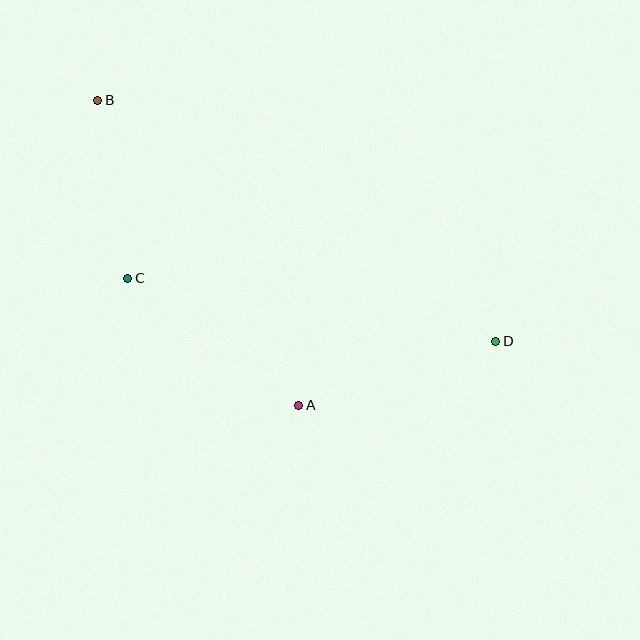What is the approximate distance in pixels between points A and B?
The distance between A and B is approximately 365 pixels.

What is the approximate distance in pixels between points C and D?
The distance between C and D is approximately 374 pixels.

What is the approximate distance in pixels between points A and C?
The distance between A and C is approximately 213 pixels.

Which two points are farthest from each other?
Points B and D are farthest from each other.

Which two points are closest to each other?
Points B and C are closest to each other.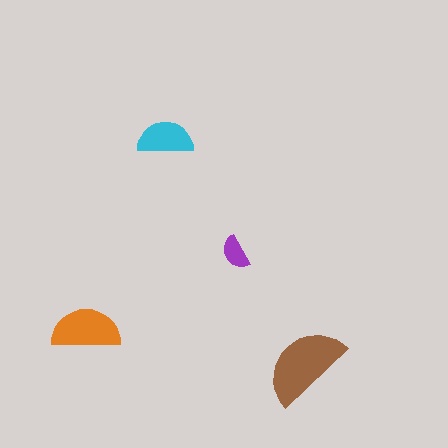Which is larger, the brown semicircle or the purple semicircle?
The brown one.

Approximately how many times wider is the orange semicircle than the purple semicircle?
About 2 times wider.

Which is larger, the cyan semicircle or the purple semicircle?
The cyan one.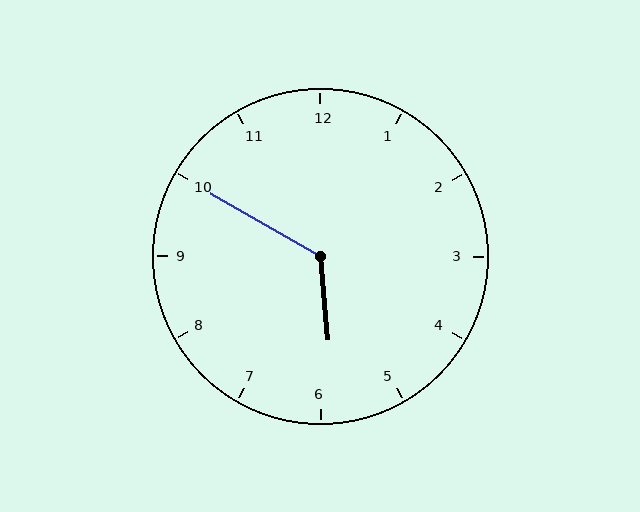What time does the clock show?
5:50.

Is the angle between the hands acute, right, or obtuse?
It is obtuse.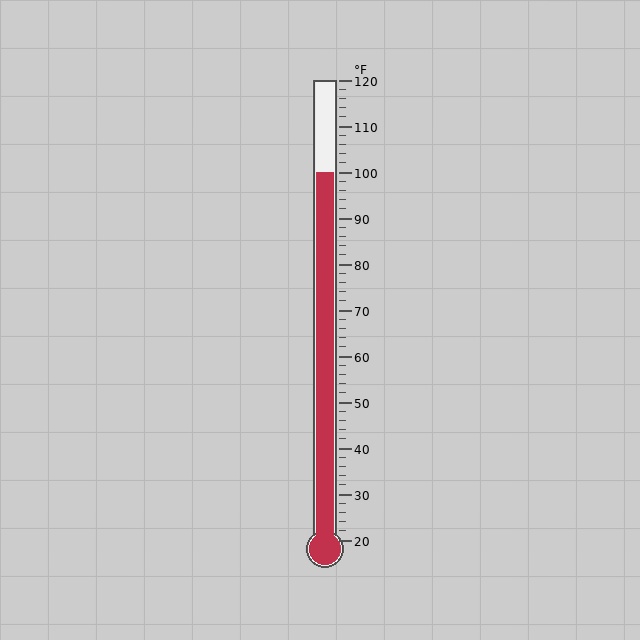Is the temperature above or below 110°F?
The temperature is below 110°F.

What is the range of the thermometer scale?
The thermometer scale ranges from 20°F to 120°F.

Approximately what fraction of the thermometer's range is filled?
The thermometer is filled to approximately 80% of its range.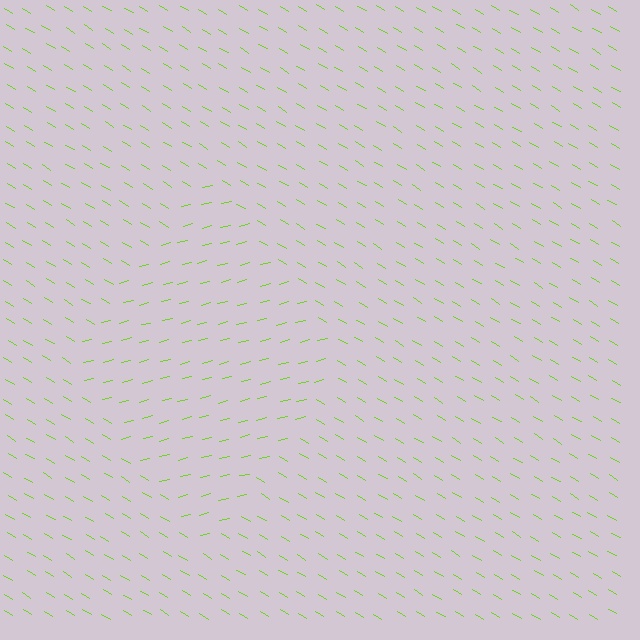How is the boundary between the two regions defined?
The boundary is defined purely by a change in line orientation (approximately 45 degrees difference). All lines are the same color and thickness.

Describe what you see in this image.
The image is filled with small lime line segments. A diamond region in the image has lines oriented differently from the surrounding lines, creating a visible texture boundary.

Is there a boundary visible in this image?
Yes, there is a texture boundary formed by a change in line orientation.